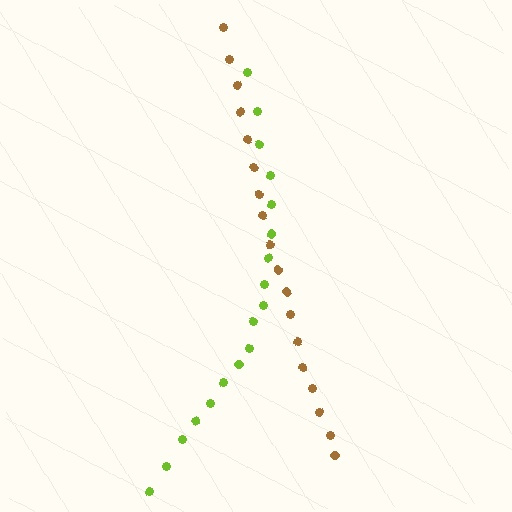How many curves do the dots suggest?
There are 2 distinct paths.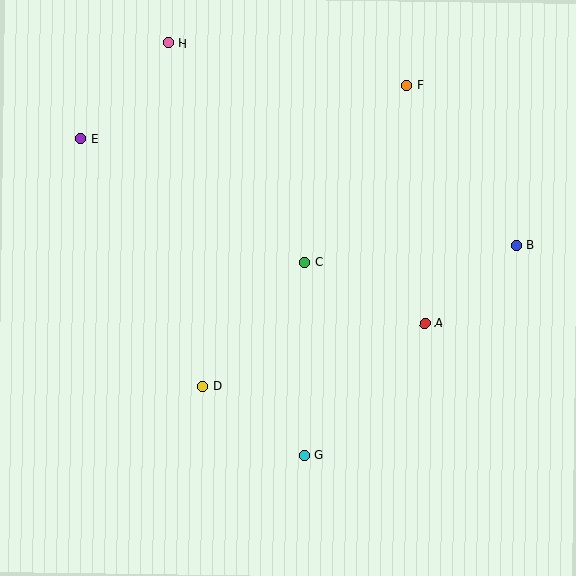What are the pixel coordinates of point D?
Point D is at (202, 386).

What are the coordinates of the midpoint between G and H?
The midpoint between G and H is at (236, 249).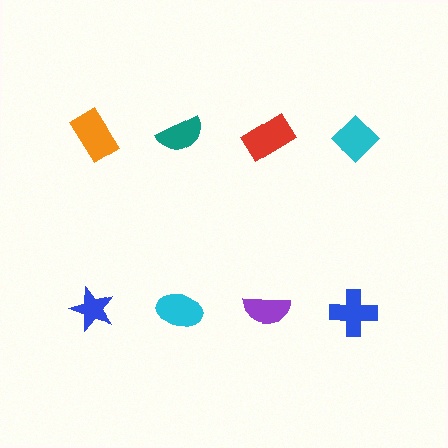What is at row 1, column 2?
A teal semicircle.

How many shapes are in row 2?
4 shapes.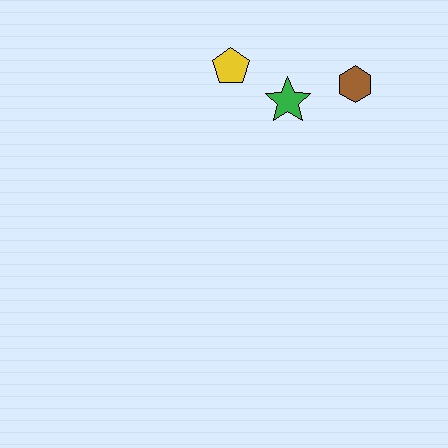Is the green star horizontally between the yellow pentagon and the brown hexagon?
Yes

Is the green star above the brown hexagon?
No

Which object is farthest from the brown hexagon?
The yellow pentagon is farthest from the brown hexagon.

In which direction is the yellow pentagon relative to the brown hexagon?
The yellow pentagon is to the left of the brown hexagon.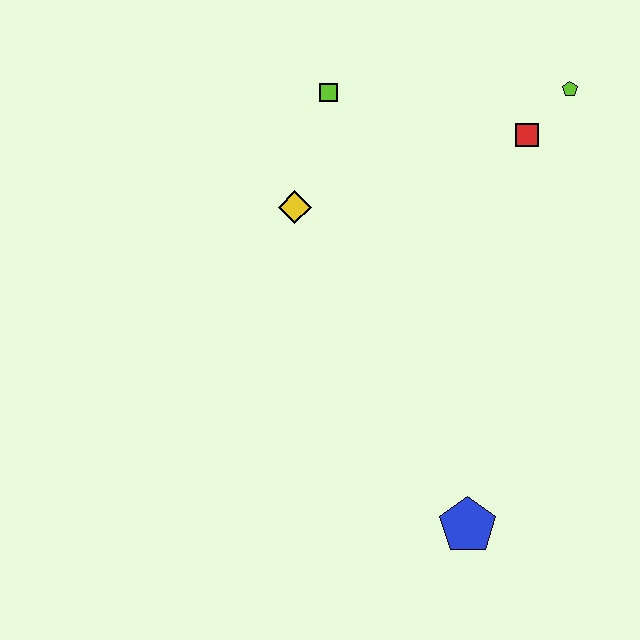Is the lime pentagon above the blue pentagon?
Yes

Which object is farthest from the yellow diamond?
The blue pentagon is farthest from the yellow diamond.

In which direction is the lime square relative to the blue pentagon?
The lime square is above the blue pentagon.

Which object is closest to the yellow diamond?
The lime square is closest to the yellow diamond.